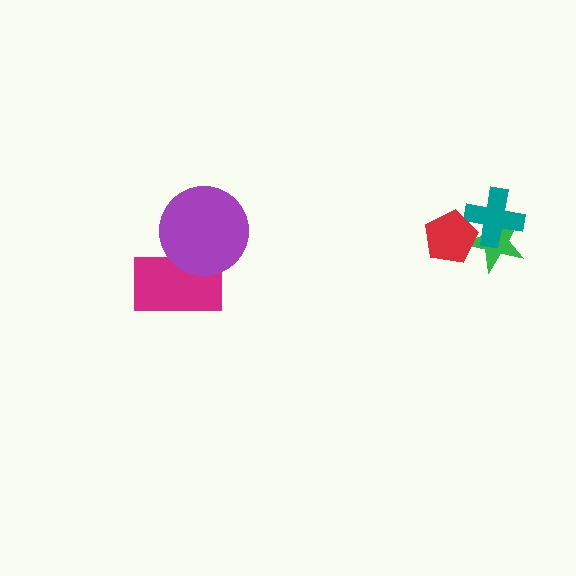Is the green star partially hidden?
Yes, it is partially covered by another shape.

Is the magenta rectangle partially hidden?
Yes, it is partially covered by another shape.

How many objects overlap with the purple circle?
1 object overlaps with the purple circle.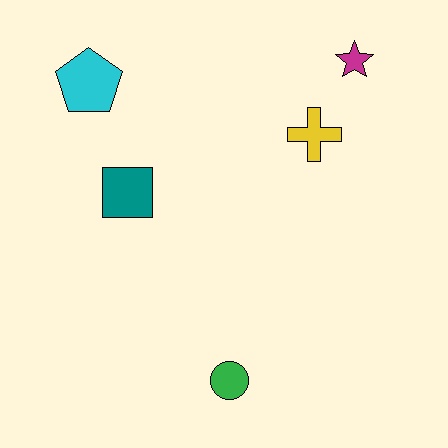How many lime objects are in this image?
There are no lime objects.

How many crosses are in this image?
There is 1 cross.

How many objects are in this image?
There are 5 objects.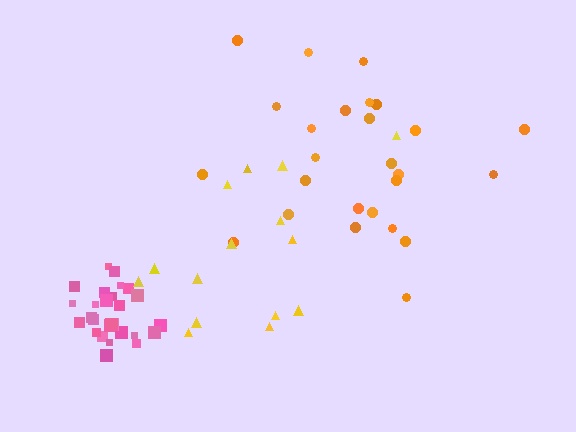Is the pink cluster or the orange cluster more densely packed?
Pink.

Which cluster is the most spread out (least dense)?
Yellow.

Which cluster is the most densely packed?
Pink.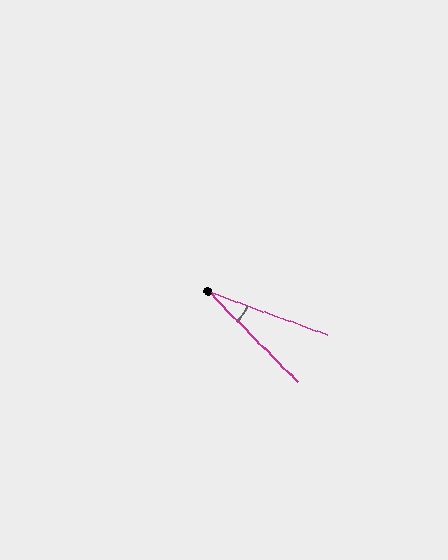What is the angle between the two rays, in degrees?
Approximately 25 degrees.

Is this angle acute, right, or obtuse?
It is acute.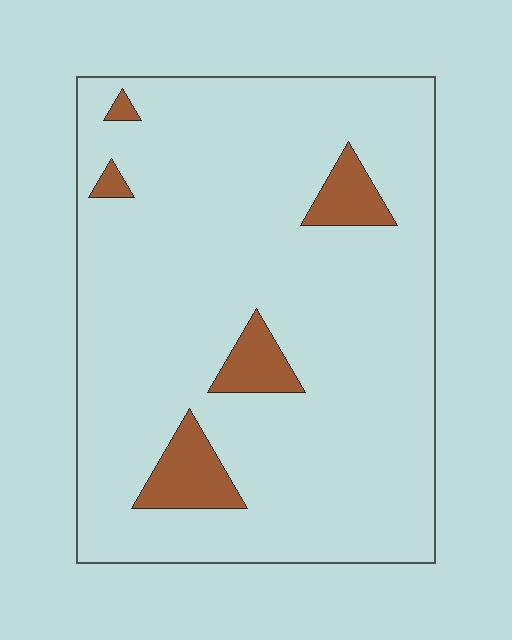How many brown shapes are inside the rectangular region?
5.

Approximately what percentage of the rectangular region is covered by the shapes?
Approximately 10%.